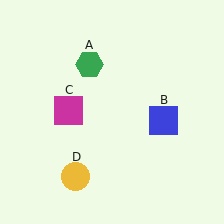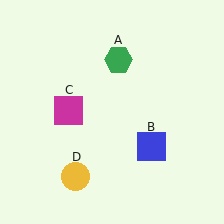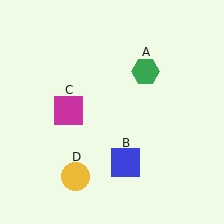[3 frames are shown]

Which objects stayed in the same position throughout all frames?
Magenta square (object C) and yellow circle (object D) remained stationary.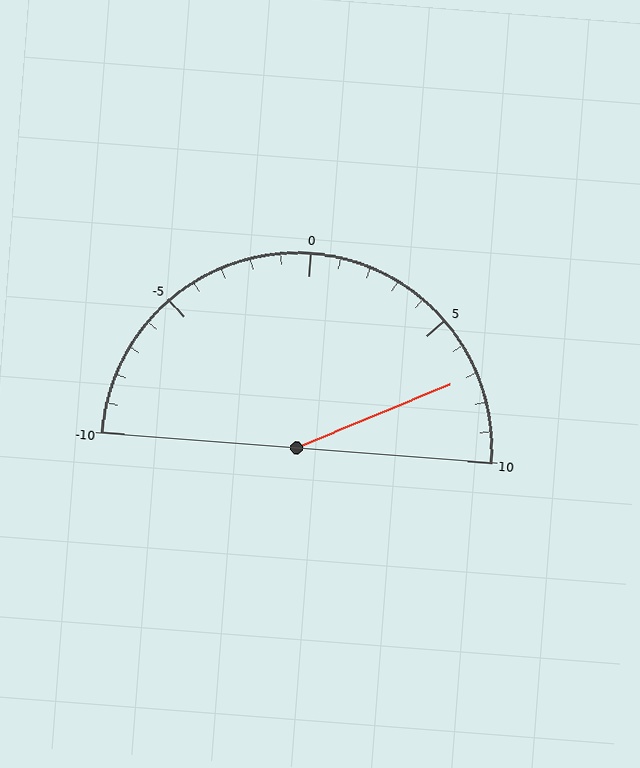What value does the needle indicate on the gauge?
The needle indicates approximately 7.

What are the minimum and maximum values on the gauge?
The gauge ranges from -10 to 10.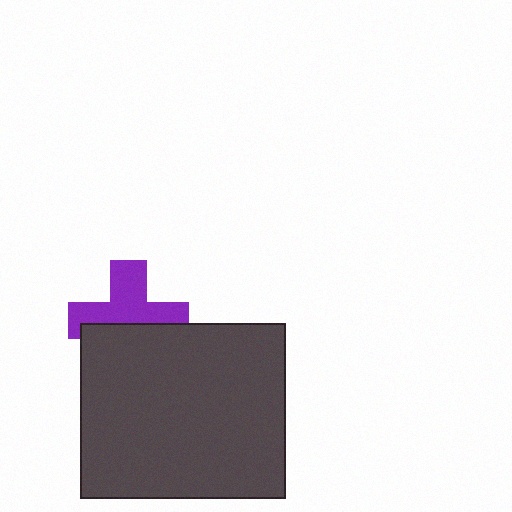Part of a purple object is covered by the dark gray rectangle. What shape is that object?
It is a cross.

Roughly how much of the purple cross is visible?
About half of it is visible (roughly 57%).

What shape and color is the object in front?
The object in front is a dark gray rectangle.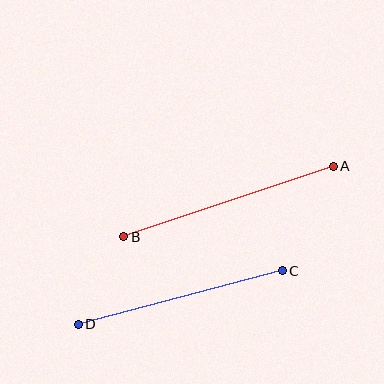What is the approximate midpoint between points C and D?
The midpoint is at approximately (180, 298) pixels.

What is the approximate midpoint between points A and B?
The midpoint is at approximately (229, 202) pixels.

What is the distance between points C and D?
The distance is approximately 211 pixels.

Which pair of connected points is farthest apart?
Points A and B are farthest apart.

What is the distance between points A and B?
The distance is approximately 221 pixels.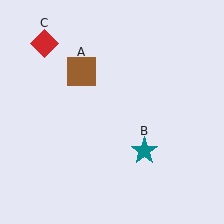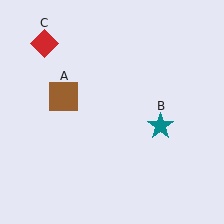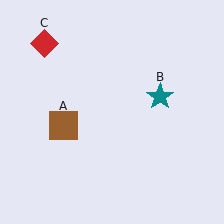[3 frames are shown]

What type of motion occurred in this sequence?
The brown square (object A), teal star (object B) rotated counterclockwise around the center of the scene.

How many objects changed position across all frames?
2 objects changed position: brown square (object A), teal star (object B).